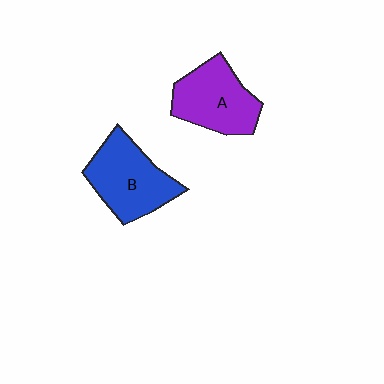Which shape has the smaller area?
Shape A (purple).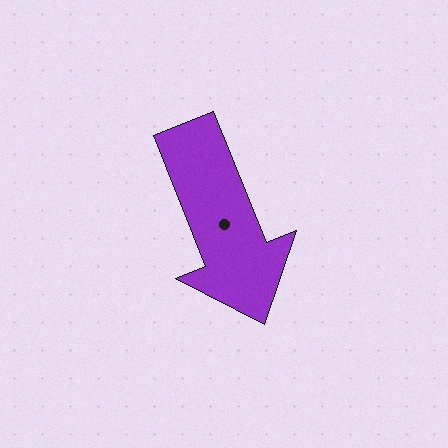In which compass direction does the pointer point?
South.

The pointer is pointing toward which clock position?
Roughly 5 o'clock.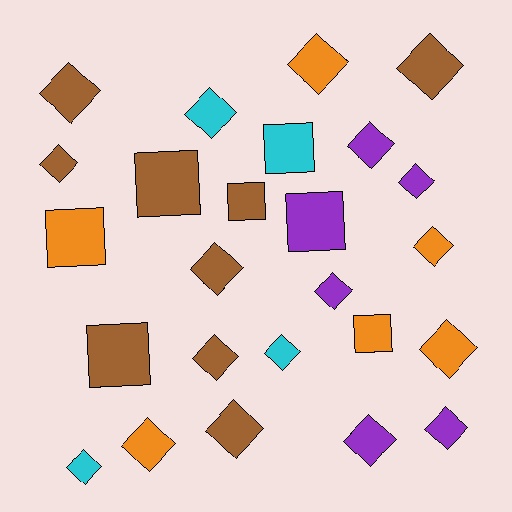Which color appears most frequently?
Brown, with 9 objects.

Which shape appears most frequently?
Diamond, with 18 objects.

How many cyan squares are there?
There is 1 cyan square.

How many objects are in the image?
There are 25 objects.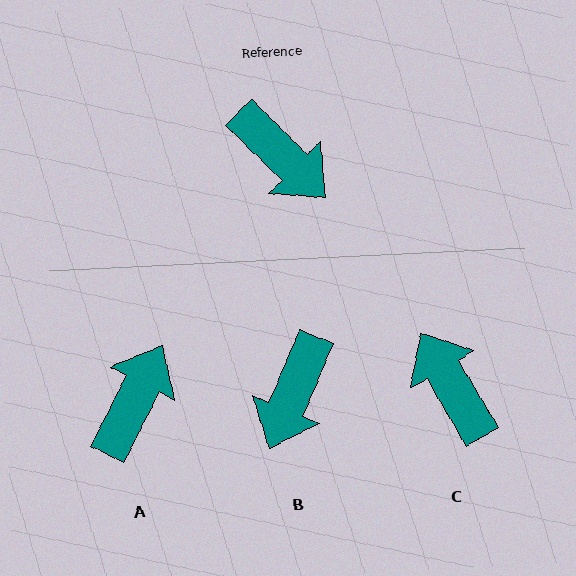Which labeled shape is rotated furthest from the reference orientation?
C, about 165 degrees away.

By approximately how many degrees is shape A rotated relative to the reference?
Approximately 107 degrees counter-clockwise.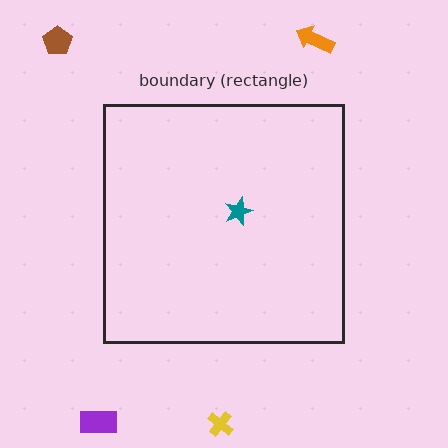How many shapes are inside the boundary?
1 inside, 4 outside.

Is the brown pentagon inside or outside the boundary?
Outside.